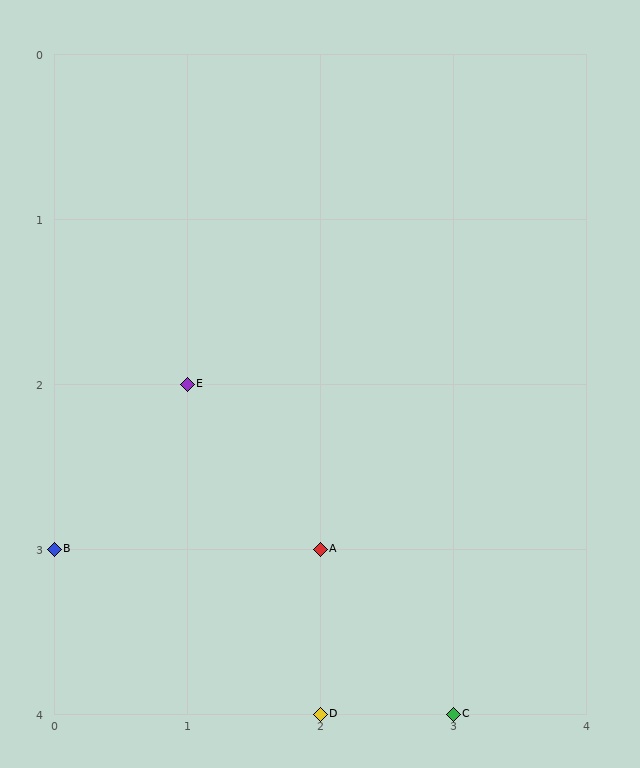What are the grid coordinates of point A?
Point A is at grid coordinates (2, 3).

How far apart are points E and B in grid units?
Points E and B are 1 column and 1 row apart (about 1.4 grid units diagonally).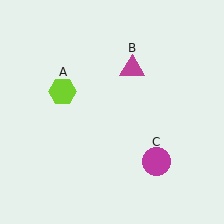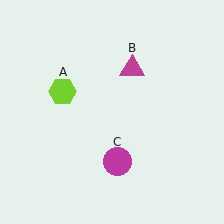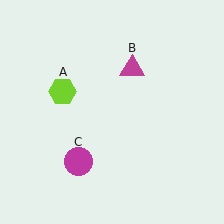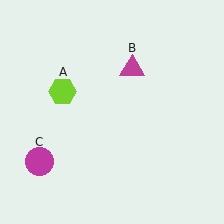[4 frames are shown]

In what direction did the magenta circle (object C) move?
The magenta circle (object C) moved left.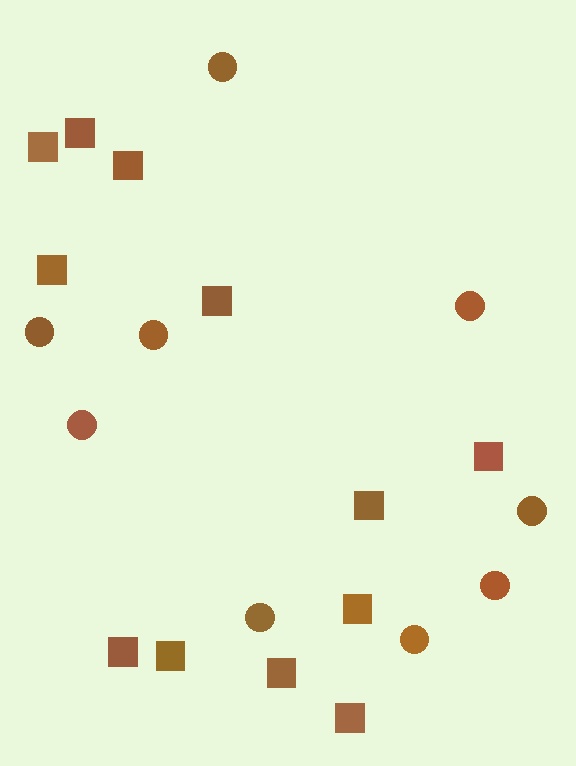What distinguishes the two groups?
There are 2 groups: one group of circles (9) and one group of squares (12).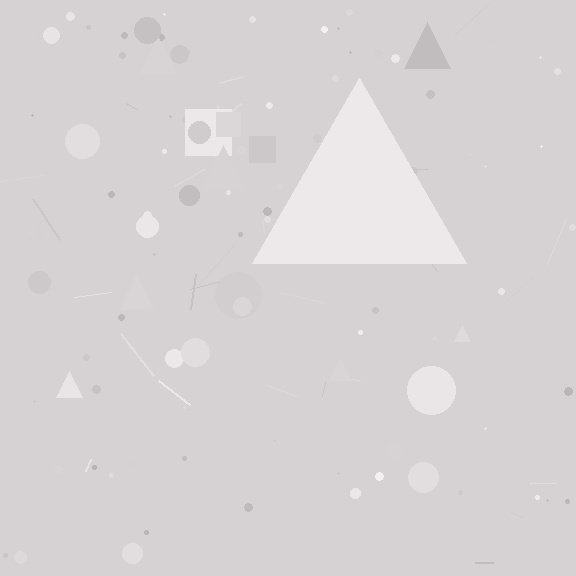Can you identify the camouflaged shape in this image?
The camouflaged shape is a triangle.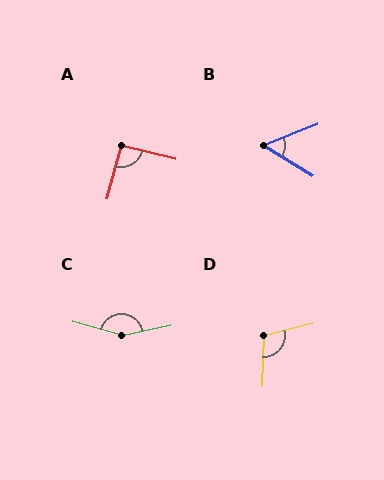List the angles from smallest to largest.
B (53°), A (92°), D (105°), C (153°).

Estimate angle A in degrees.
Approximately 92 degrees.